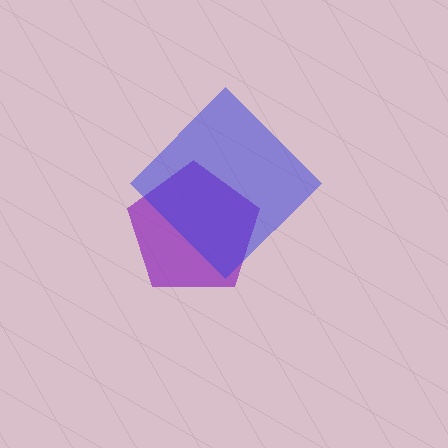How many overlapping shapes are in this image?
There are 2 overlapping shapes in the image.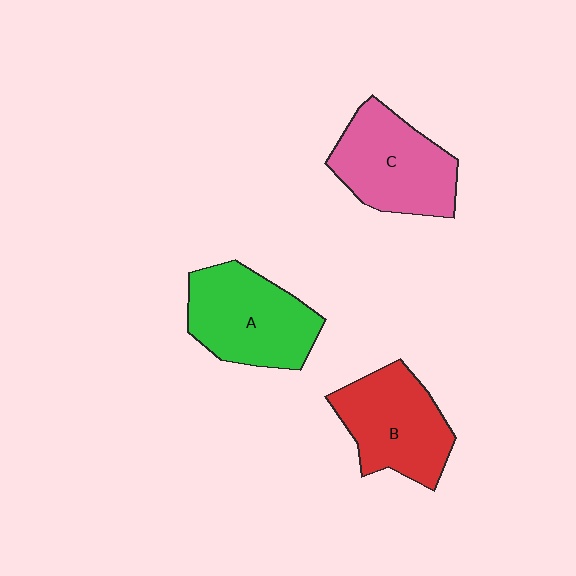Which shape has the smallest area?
Shape B (red).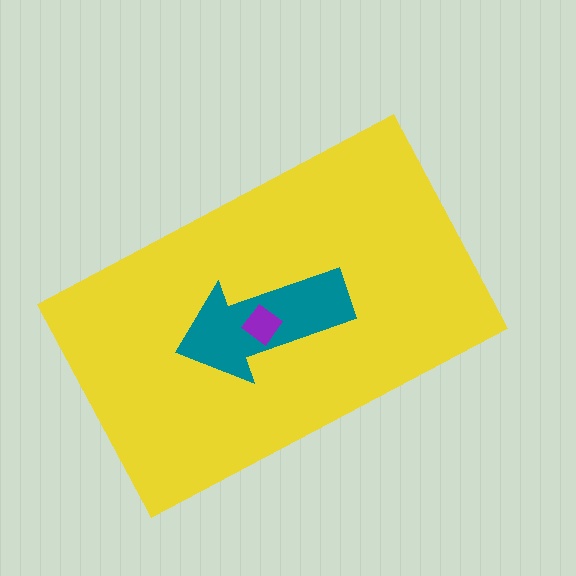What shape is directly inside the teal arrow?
The purple diamond.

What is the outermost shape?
The yellow rectangle.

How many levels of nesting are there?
3.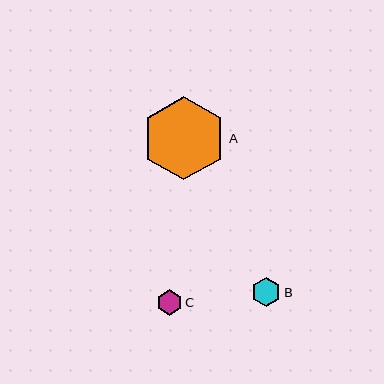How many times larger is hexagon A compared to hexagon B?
Hexagon A is approximately 2.8 times the size of hexagon B.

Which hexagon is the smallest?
Hexagon C is the smallest with a size of approximately 25 pixels.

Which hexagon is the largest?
Hexagon A is the largest with a size of approximately 84 pixels.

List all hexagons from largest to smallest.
From largest to smallest: A, B, C.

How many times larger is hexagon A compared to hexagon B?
Hexagon A is approximately 2.8 times the size of hexagon B.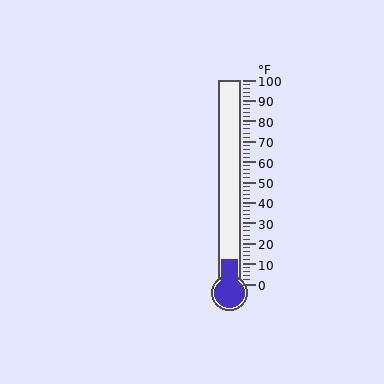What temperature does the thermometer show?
The thermometer shows approximately 12°F.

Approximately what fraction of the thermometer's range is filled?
The thermometer is filled to approximately 10% of its range.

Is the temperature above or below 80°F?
The temperature is below 80°F.